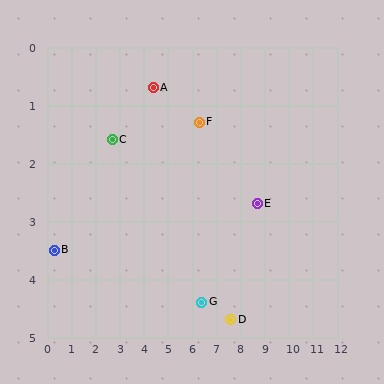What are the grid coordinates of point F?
Point F is at approximately (6.3, 1.3).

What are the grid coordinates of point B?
Point B is at approximately (0.3, 3.5).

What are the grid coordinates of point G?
Point G is at approximately (6.4, 4.4).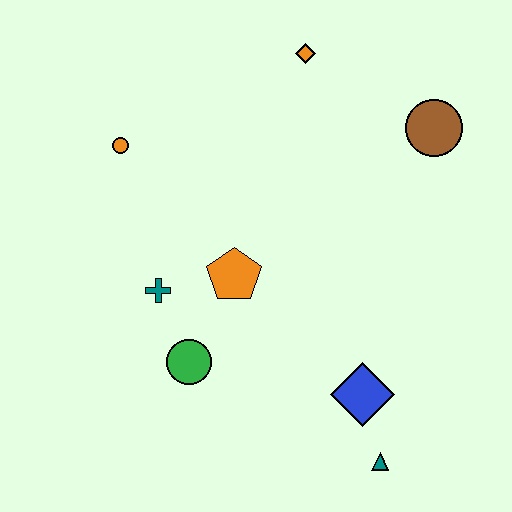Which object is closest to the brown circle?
The orange diamond is closest to the brown circle.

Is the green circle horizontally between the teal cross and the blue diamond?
Yes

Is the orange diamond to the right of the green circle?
Yes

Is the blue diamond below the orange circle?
Yes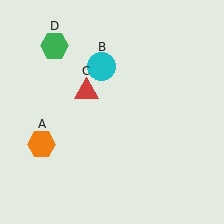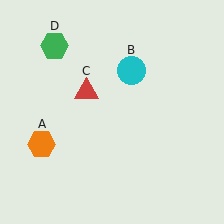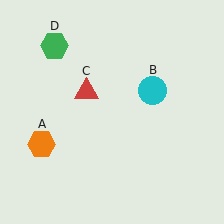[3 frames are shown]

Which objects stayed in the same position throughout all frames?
Orange hexagon (object A) and red triangle (object C) and green hexagon (object D) remained stationary.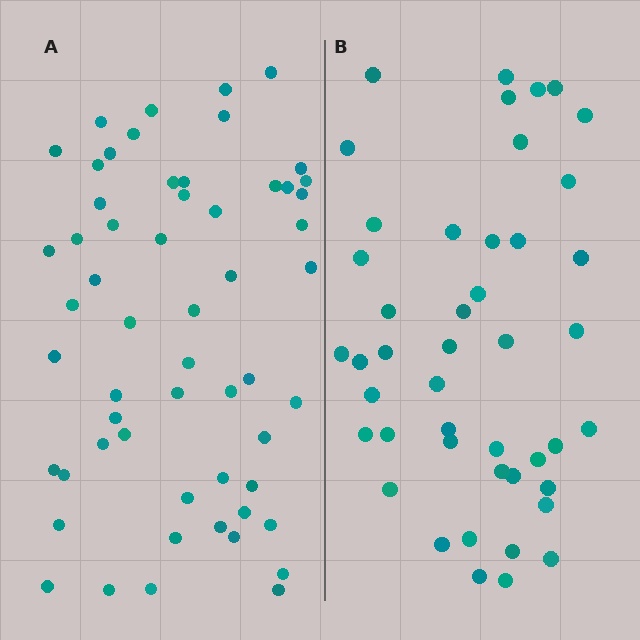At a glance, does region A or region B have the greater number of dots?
Region A (the left region) has more dots.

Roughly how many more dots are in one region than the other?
Region A has roughly 12 or so more dots than region B.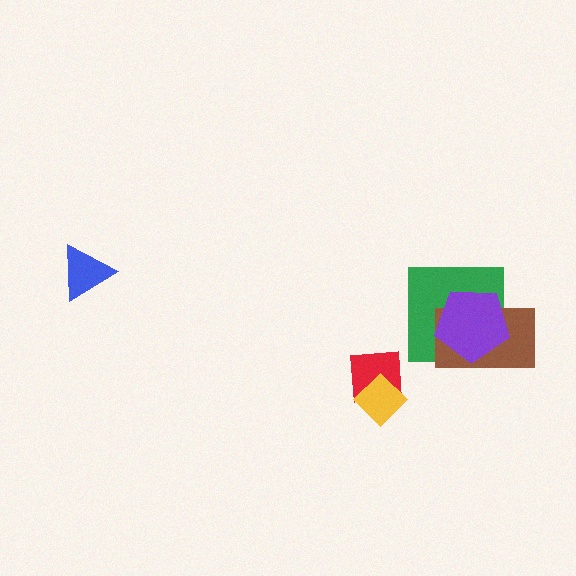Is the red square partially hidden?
Yes, it is partially covered by another shape.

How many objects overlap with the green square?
2 objects overlap with the green square.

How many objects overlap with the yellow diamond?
1 object overlaps with the yellow diamond.